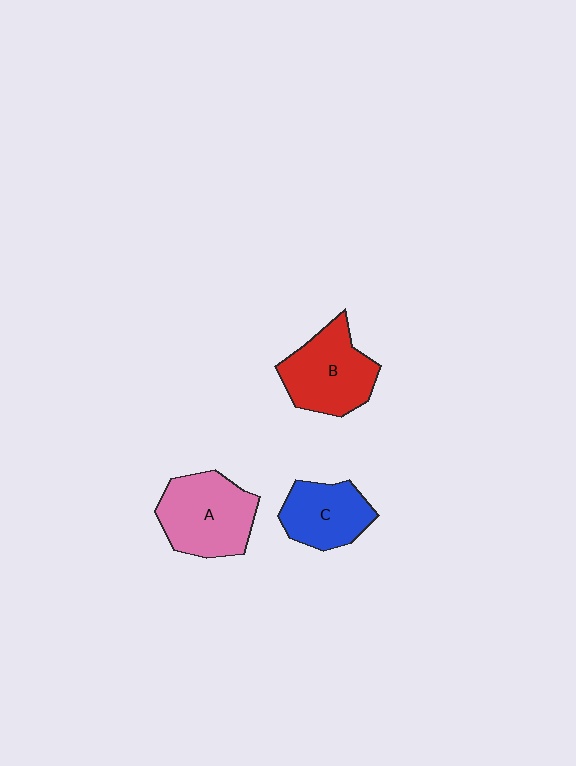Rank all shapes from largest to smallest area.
From largest to smallest: A (pink), B (red), C (blue).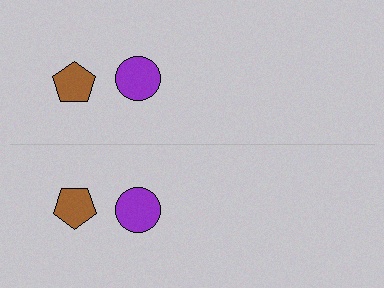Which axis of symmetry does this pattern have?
The pattern has a horizontal axis of symmetry running through the center of the image.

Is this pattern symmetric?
Yes, this pattern has bilateral (reflection) symmetry.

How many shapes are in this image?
There are 4 shapes in this image.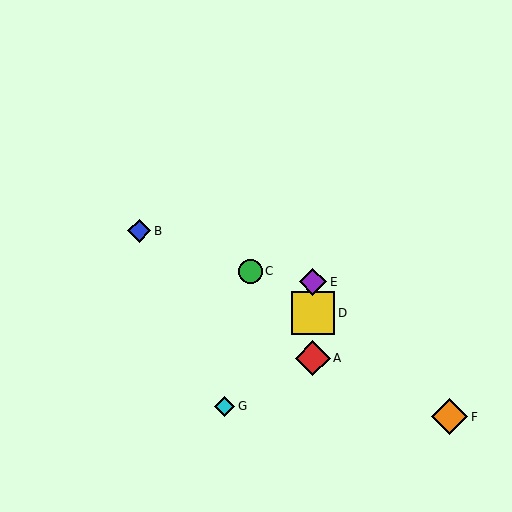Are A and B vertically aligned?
No, A is at x≈313 and B is at x≈139.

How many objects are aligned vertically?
3 objects (A, D, E) are aligned vertically.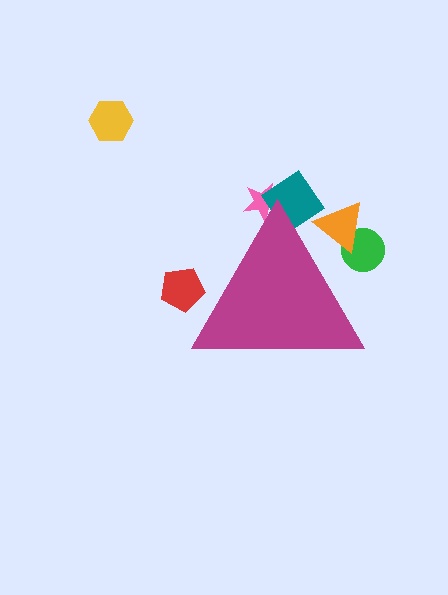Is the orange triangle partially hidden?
Yes, the orange triangle is partially hidden behind the magenta triangle.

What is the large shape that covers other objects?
A magenta triangle.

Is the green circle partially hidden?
Yes, the green circle is partially hidden behind the magenta triangle.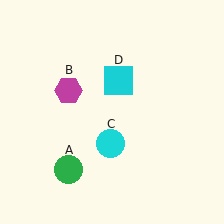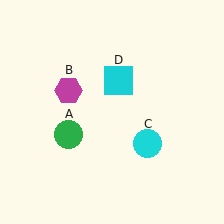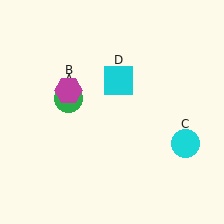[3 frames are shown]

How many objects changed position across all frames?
2 objects changed position: green circle (object A), cyan circle (object C).